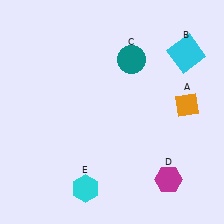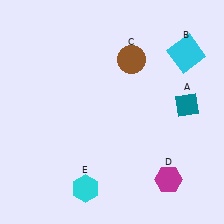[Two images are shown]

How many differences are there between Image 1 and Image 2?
There are 2 differences between the two images.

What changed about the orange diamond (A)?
In Image 1, A is orange. In Image 2, it changed to teal.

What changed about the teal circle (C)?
In Image 1, C is teal. In Image 2, it changed to brown.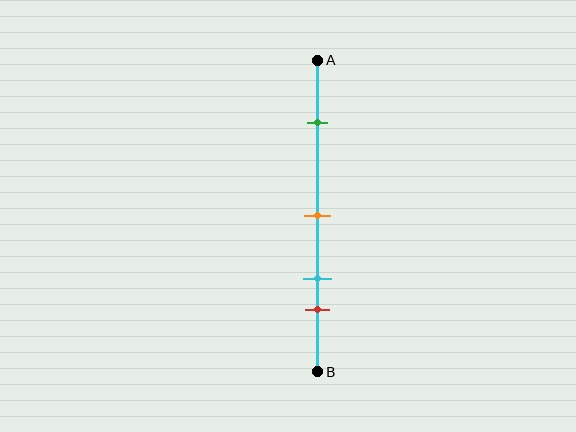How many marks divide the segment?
There are 4 marks dividing the segment.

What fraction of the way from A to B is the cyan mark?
The cyan mark is approximately 70% (0.7) of the way from A to B.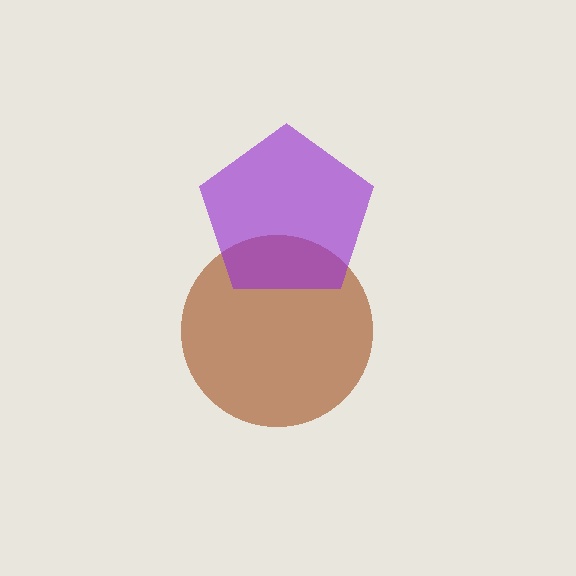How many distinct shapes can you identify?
There are 2 distinct shapes: a brown circle, a purple pentagon.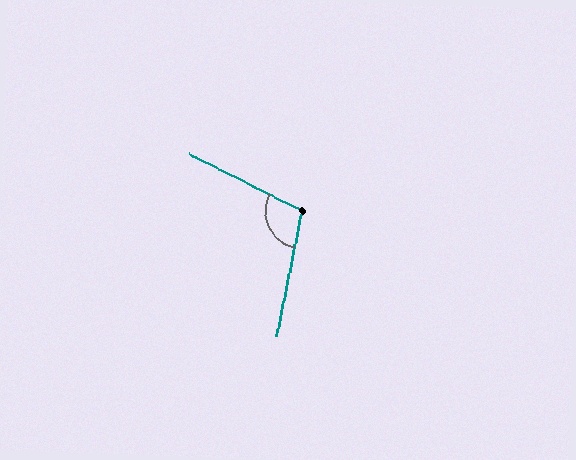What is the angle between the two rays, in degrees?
Approximately 105 degrees.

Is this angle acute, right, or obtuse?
It is obtuse.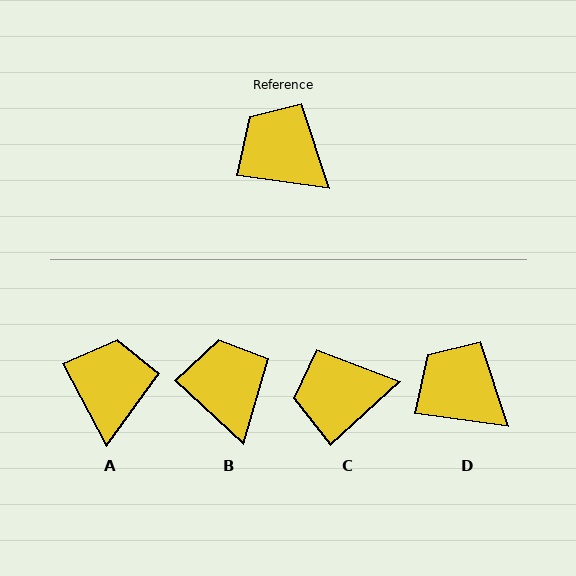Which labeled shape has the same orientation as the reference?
D.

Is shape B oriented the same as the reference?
No, it is off by about 35 degrees.